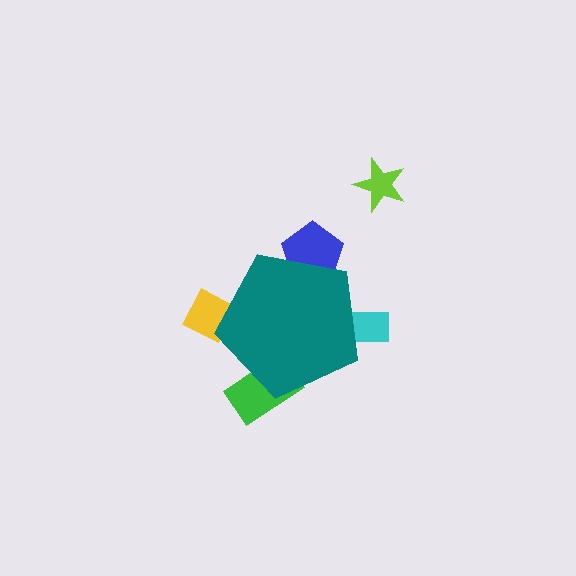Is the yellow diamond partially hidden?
Yes, the yellow diamond is partially hidden behind the teal pentagon.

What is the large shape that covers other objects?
A teal pentagon.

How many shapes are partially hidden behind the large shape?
4 shapes are partially hidden.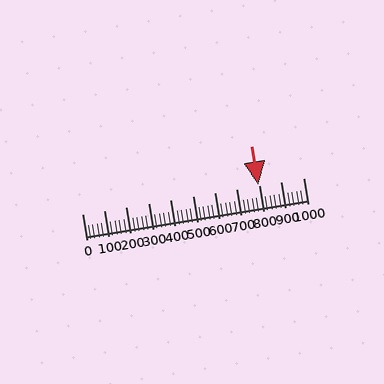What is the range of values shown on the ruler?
The ruler shows values from 0 to 1000.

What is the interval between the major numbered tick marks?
The major tick marks are spaced 100 units apart.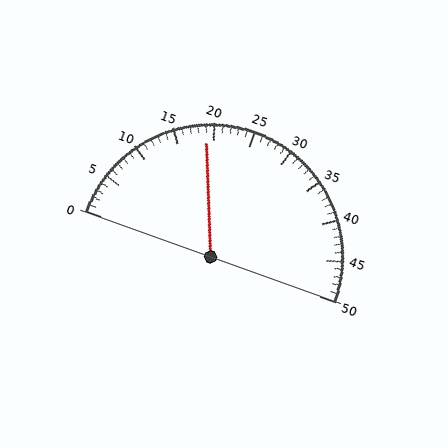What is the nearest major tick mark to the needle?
The nearest major tick mark is 20.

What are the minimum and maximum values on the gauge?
The gauge ranges from 0 to 50.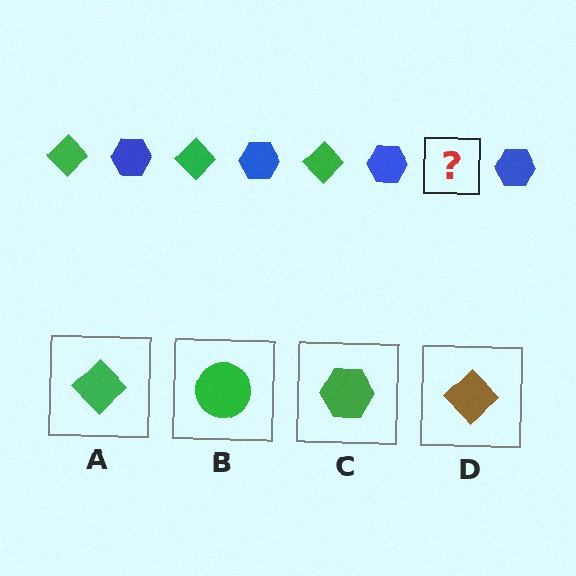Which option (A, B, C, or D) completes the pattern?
A.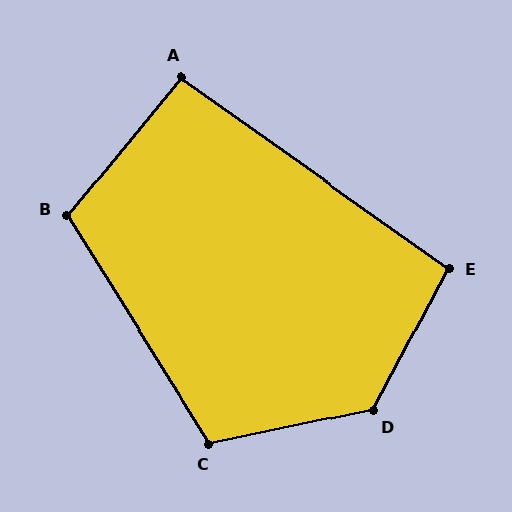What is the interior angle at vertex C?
Approximately 110 degrees (obtuse).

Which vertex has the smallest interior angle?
A, at approximately 94 degrees.